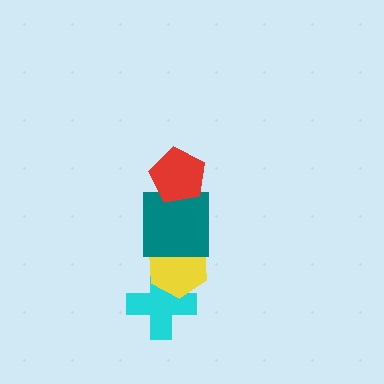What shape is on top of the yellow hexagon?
The teal square is on top of the yellow hexagon.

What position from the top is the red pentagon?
The red pentagon is 1st from the top.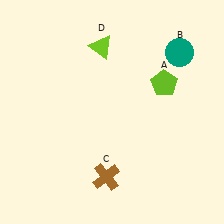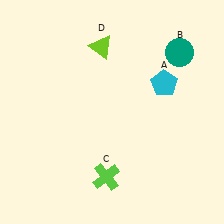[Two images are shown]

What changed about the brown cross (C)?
In Image 1, C is brown. In Image 2, it changed to lime.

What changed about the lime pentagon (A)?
In Image 1, A is lime. In Image 2, it changed to cyan.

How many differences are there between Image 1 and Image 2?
There are 2 differences between the two images.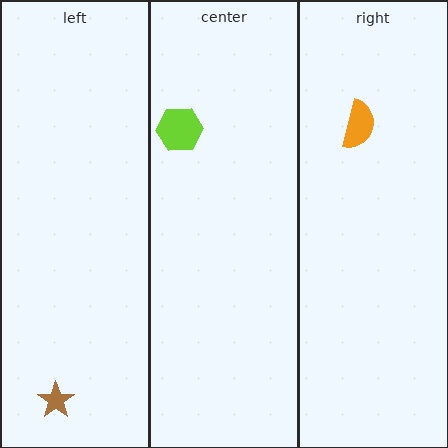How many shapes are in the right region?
1.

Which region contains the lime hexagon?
The center region.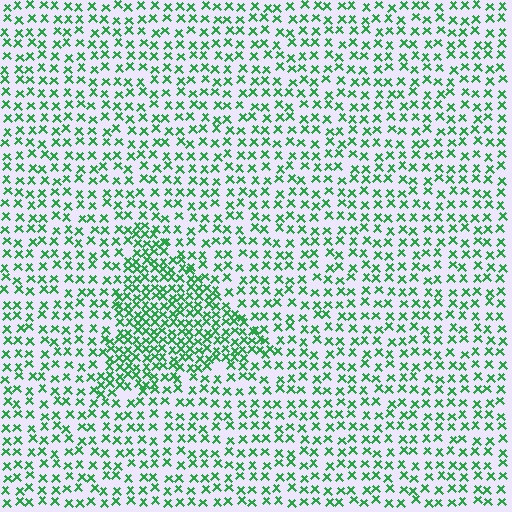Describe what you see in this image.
The image contains small green elements arranged at two different densities. A triangle-shaped region is visible where the elements are more densely packed than the surrounding area.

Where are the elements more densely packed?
The elements are more densely packed inside the triangle boundary.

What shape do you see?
I see a triangle.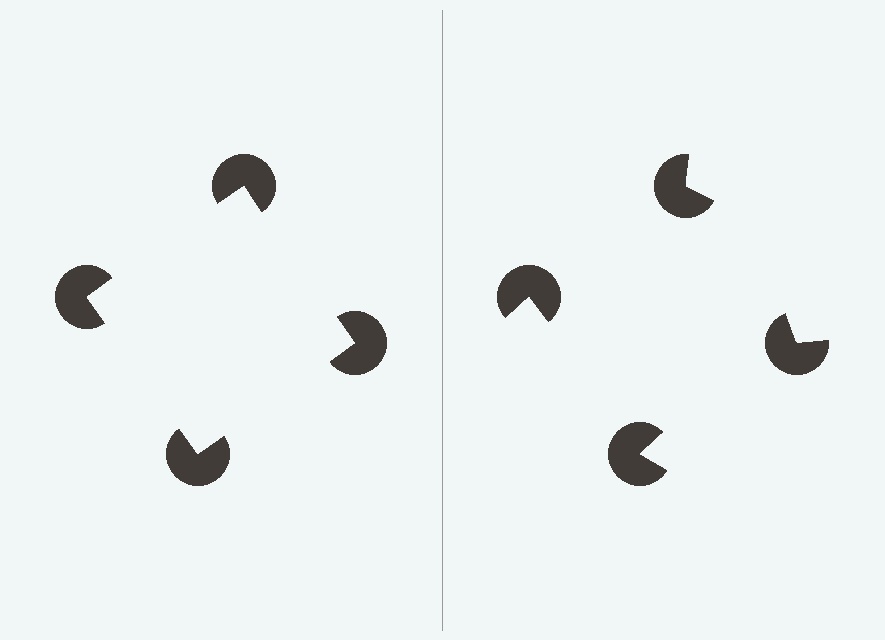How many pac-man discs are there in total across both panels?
8 — 4 on each side.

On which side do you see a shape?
An illusory square appears on the left side. On the right side the wedge cuts are rotated, so no coherent shape forms.